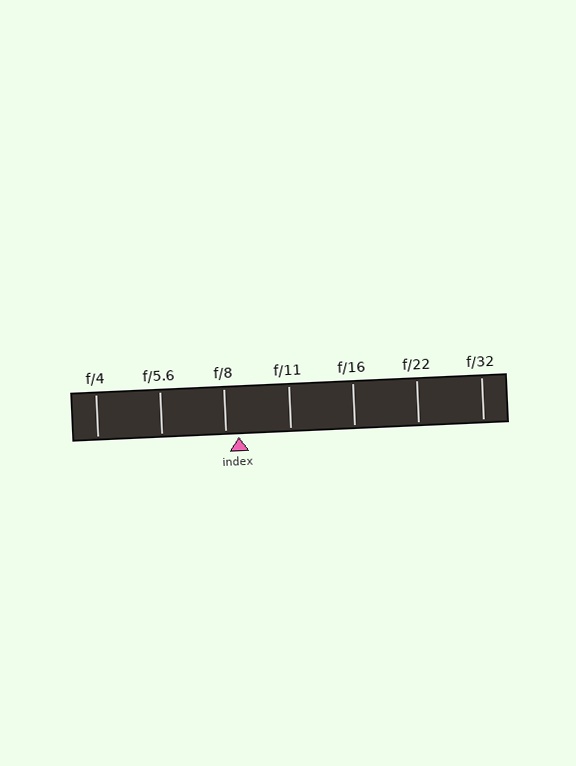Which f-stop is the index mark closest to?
The index mark is closest to f/8.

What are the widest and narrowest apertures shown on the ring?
The widest aperture shown is f/4 and the narrowest is f/32.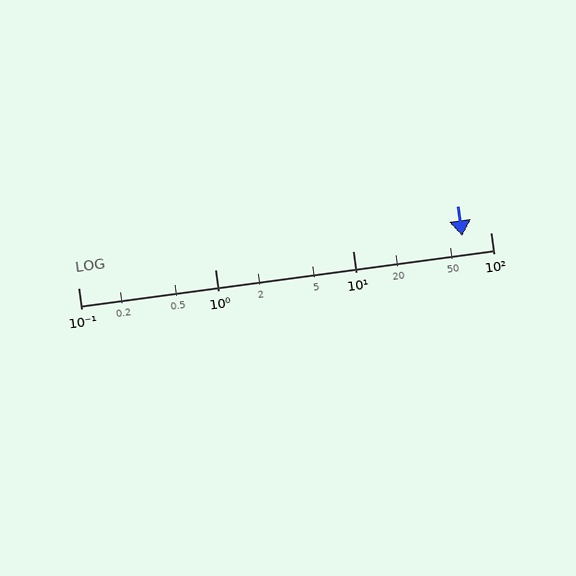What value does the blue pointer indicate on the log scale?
The pointer indicates approximately 62.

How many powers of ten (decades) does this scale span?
The scale spans 3 decades, from 0.1 to 100.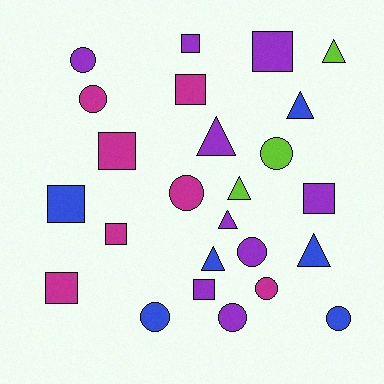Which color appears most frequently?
Purple, with 9 objects.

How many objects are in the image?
There are 25 objects.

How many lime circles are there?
There is 1 lime circle.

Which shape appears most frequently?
Square, with 9 objects.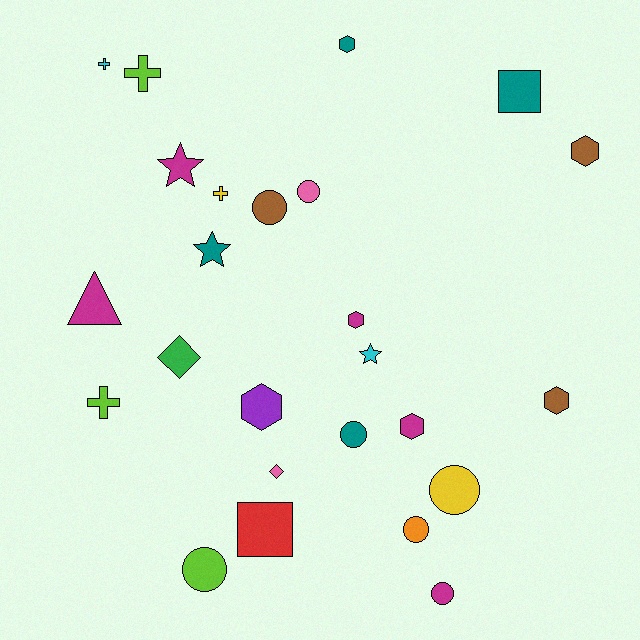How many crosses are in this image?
There are 4 crosses.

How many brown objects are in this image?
There are 3 brown objects.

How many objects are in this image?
There are 25 objects.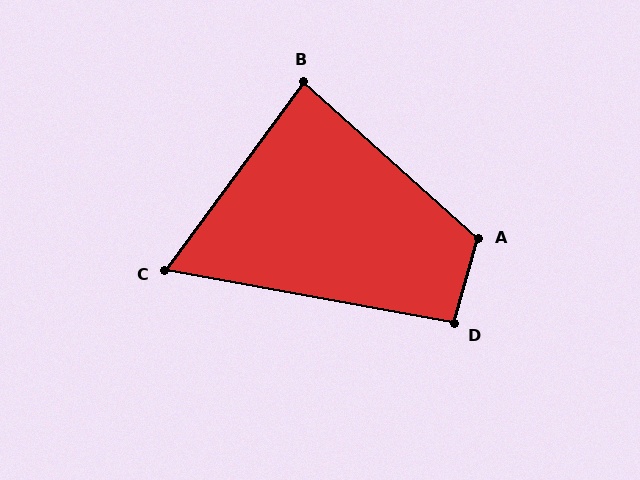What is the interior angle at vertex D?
Approximately 95 degrees (obtuse).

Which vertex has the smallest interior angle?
C, at approximately 64 degrees.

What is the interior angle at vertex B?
Approximately 85 degrees (acute).